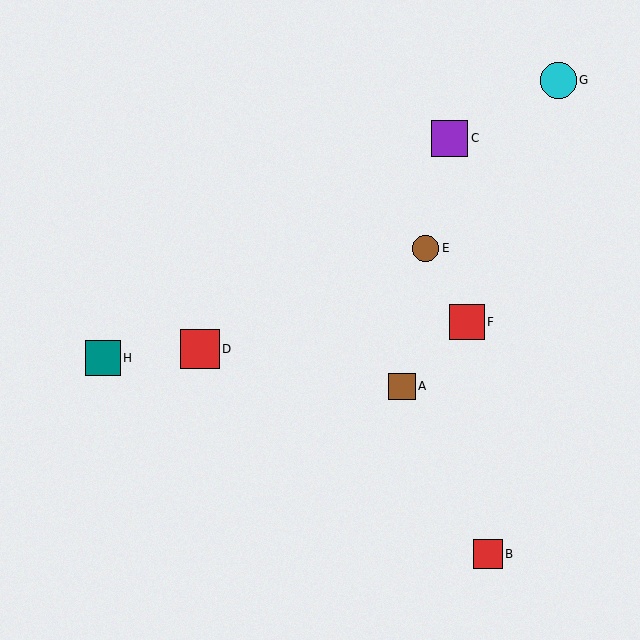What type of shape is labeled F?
Shape F is a red square.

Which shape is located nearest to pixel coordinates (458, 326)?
The red square (labeled F) at (467, 322) is nearest to that location.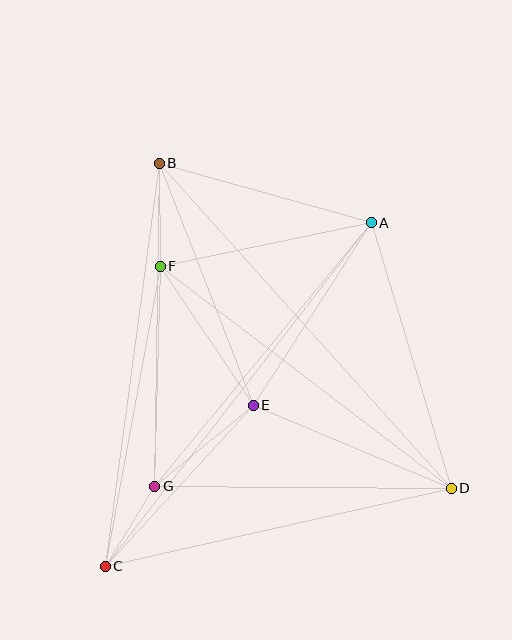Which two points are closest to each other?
Points C and G are closest to each other.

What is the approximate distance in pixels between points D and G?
The distance between D and G is approximately 297 pixels.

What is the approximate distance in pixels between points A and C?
The distance between A and C is approximately 434 pixels.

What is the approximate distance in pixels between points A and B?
The distance between A and B is approximately 220 pixels.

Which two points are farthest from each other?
Points B and D are farthest from each other.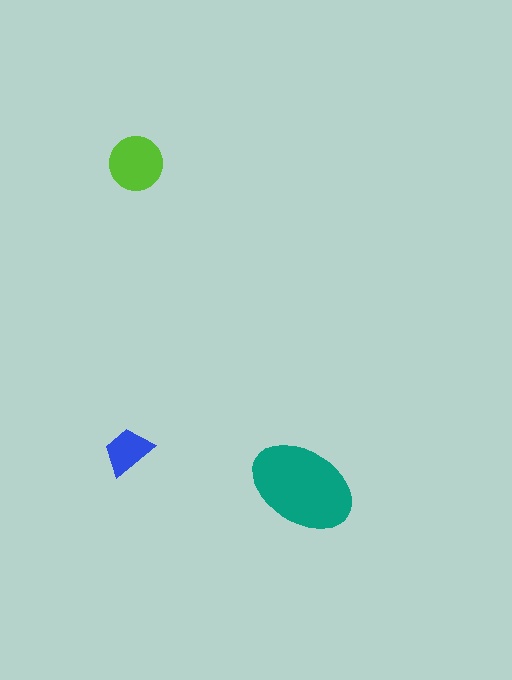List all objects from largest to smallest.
The teal ellipse, the lime circle, the blue trapezoid.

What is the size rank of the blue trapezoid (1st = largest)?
3rd.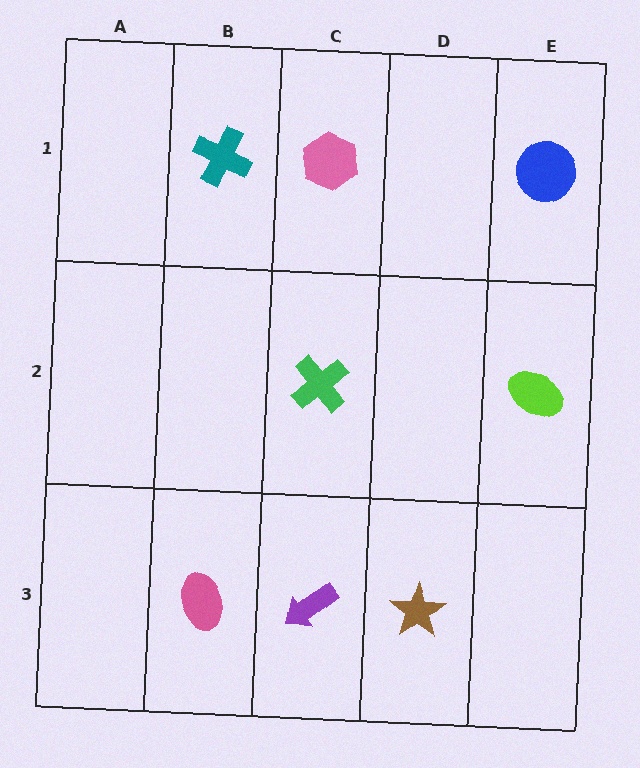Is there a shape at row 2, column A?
No, that cell is empty.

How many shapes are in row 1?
3 shapes.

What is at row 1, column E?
A blue circle.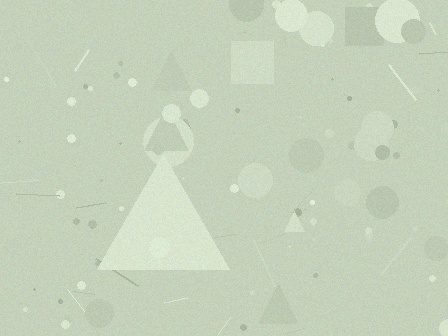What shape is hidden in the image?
A triangle is hidden in the image.